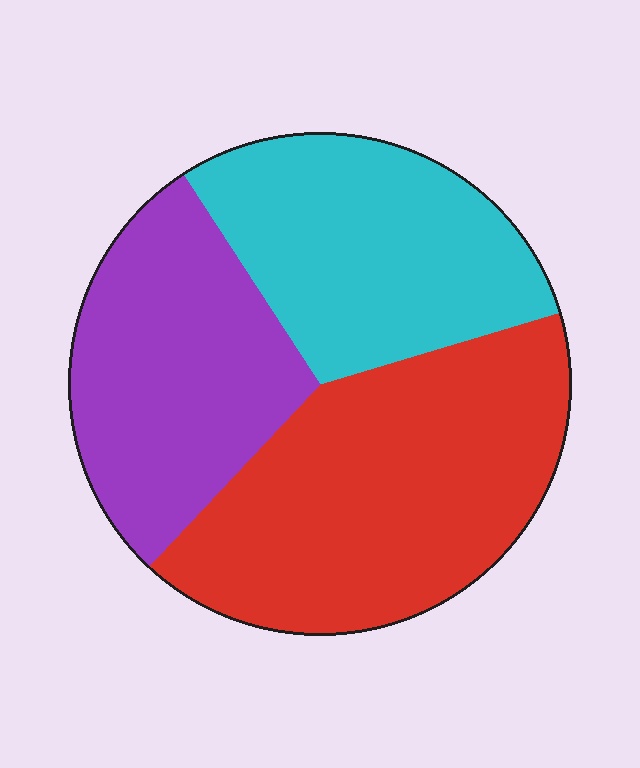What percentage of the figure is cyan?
Cyan takes up about one third (1/3) of the figure.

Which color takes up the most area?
Red, at roughly 40%.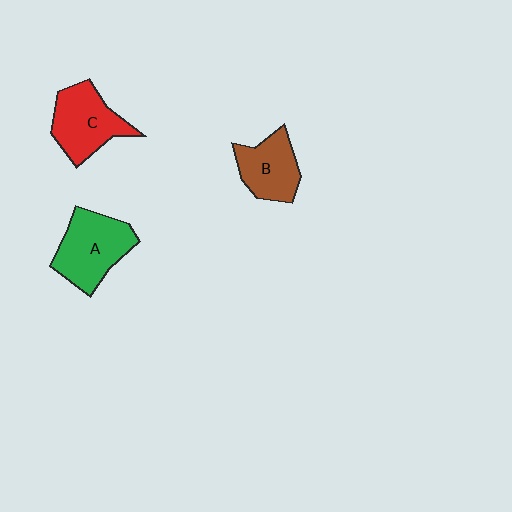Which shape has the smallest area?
Shape B (brown).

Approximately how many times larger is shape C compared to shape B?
Approximately 1.2 times.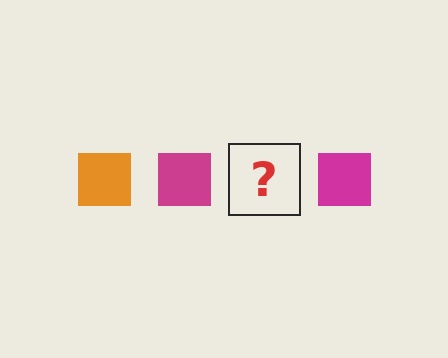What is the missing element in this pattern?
The missing element is an orange square.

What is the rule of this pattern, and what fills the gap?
The rule is that the pattern cycles through orange, magenta squares. The gap should be filled with an orange square.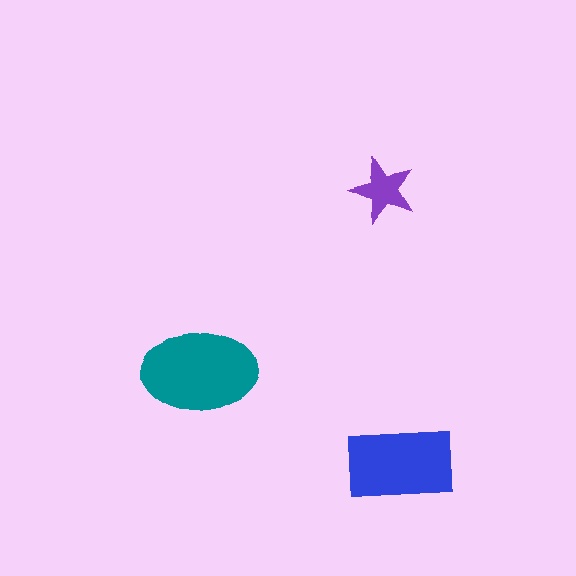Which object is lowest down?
The blue rectangle is bottommost.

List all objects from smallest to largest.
The purple star, the blue rectangle, the teal ellipse.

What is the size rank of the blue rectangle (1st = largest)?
2nd.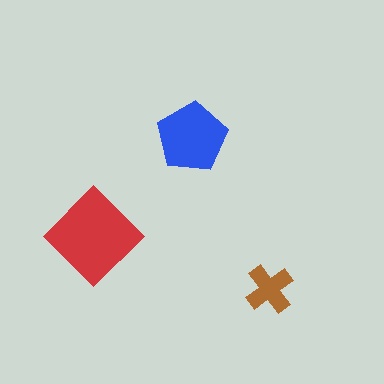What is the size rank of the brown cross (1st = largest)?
3rd.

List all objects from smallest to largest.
The brown cross, the blue pentagon, the red diamond.